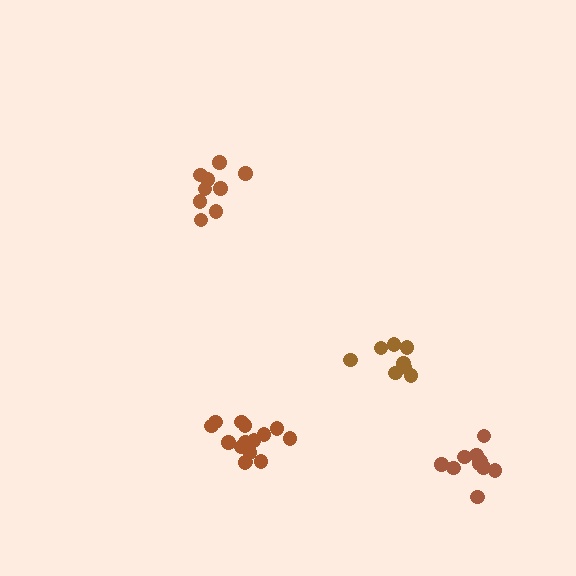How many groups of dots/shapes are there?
There are 4 groups.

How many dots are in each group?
Group 1: 15 dots, Group 2: 9 dots, Group 3: 9 dots, Group 4: 10 dots (43 total).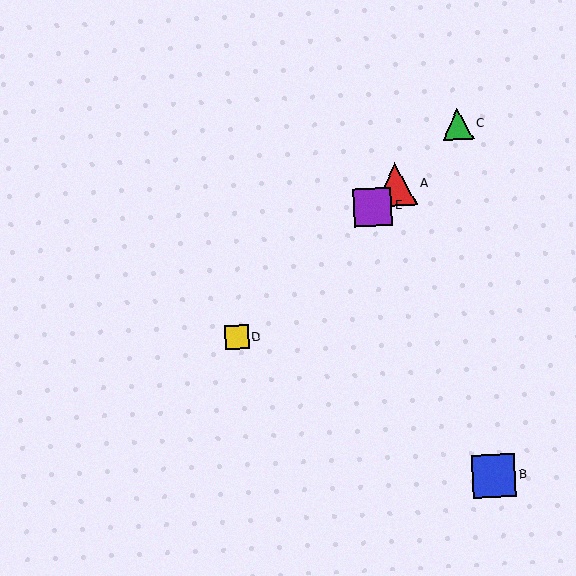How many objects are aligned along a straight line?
4 objects (A, C, D, E) are aligned along a straight line.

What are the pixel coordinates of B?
Object B is at (494, 476).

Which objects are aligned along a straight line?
Objects A, C, D, E are aligned along a straight line.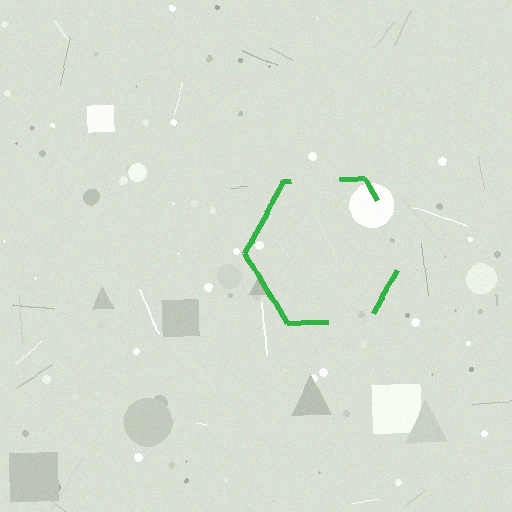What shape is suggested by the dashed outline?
The dashed outline suggests a hexagon.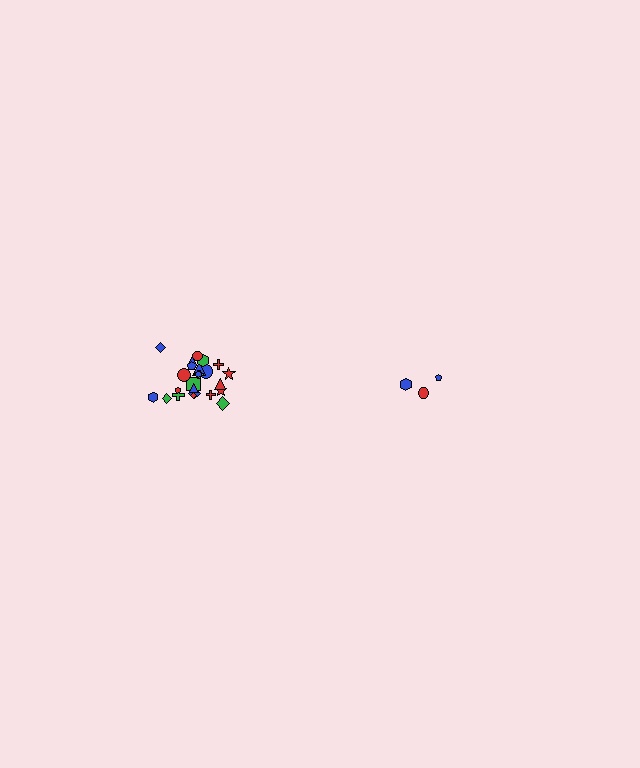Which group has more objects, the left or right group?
The left group.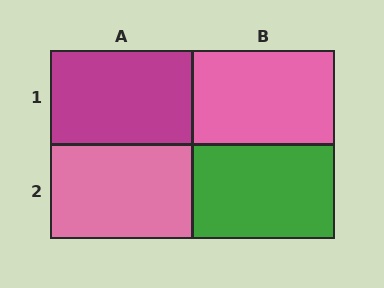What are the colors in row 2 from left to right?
Pink, green.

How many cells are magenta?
1 cell is magenta.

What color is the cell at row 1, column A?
Magenta.